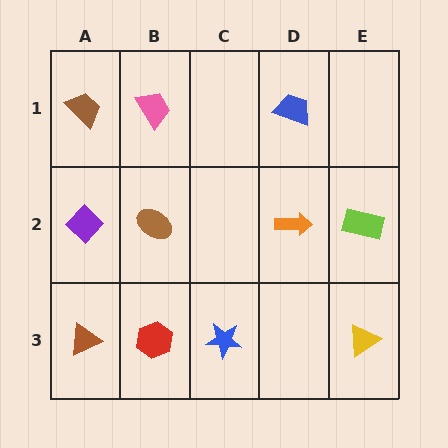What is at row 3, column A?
A brown triangle.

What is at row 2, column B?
A brown ellipse.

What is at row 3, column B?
A red hexagon.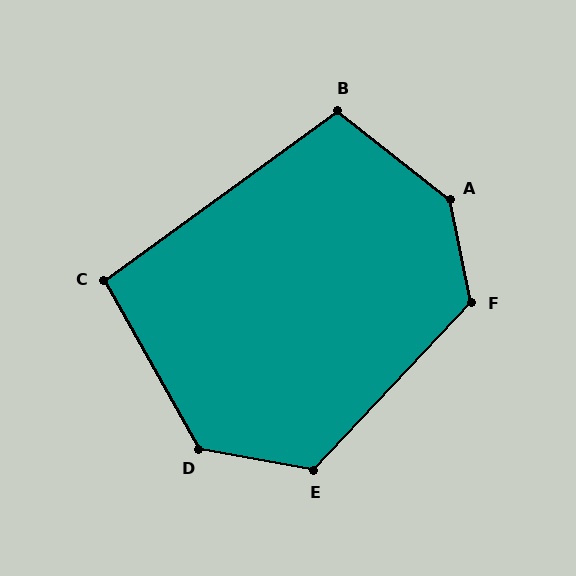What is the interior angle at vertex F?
Approximately 125 degrees (obtuse).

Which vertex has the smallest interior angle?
C, at approximately 97 degrees.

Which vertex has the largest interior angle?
A, at approximately 140 degrees.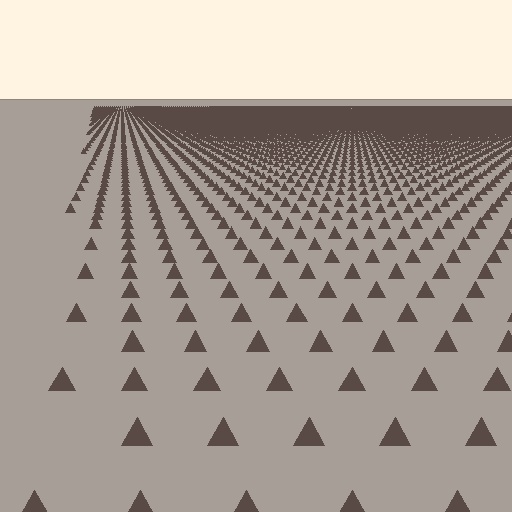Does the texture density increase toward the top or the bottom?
Density increases toward the top.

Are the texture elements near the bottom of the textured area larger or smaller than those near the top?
Larger. Near the bottom, elements are closer to the viewer and appear at a bigger on-screen size.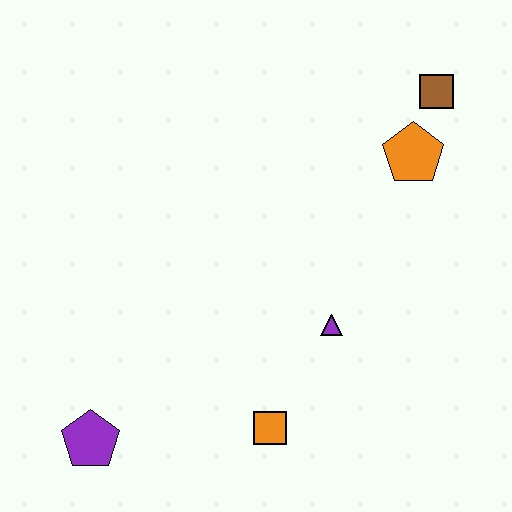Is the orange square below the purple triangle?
Yes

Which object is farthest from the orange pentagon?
The purple pentagon is farthest from the orange pentagon.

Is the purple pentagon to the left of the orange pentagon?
Yes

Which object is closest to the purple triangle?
The orange square is closest to the purple triangle.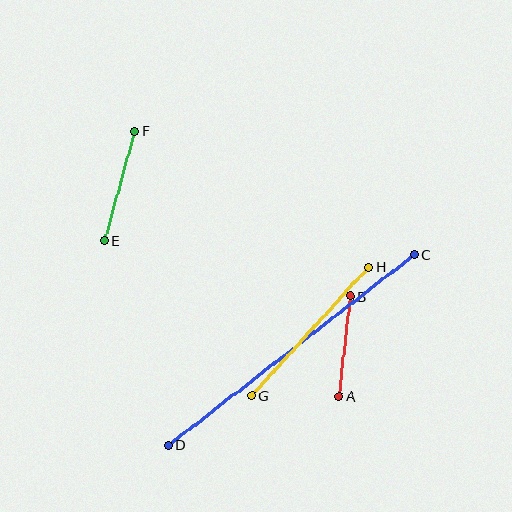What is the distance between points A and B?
The distance is approximately 101 pixels.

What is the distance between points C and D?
The distance is approximately 311 pixels.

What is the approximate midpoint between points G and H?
The midpoint is at approximately (310, 332) pixels.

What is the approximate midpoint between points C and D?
The midpoint is at approximately (291, 350) pixels.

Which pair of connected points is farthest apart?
Points C and D are farthest apart.